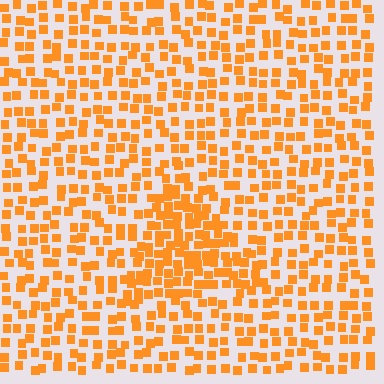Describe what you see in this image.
The image contains small orange elements arranged at two different densities. A triangle-shaped region is visible where the elements are more densely packed than the surrounding area.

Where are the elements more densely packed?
The elements are more densely packed inside the triangle boundary.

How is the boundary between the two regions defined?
The boundary is defined by a change in element density (approximately 1.8x ratio). All elements are the same color, size, and shape.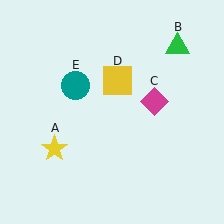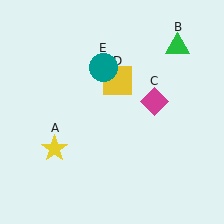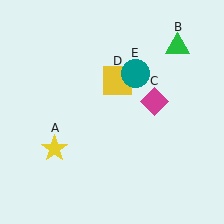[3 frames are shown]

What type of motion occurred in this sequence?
The teal circle (object E) rotated clockwise around the center of the scene.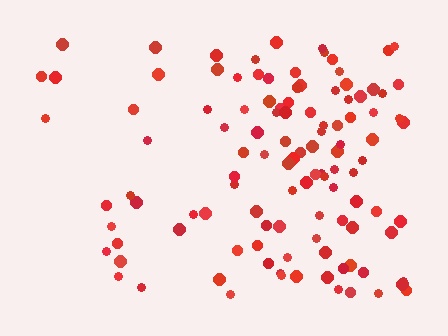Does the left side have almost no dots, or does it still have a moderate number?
Still a moderate number, just noticeably fewer than the right.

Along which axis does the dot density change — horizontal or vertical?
Horizontal.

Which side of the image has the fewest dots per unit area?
The left.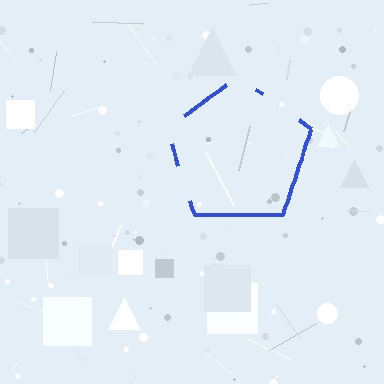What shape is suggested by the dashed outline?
The dashed outline suggests a pentagon.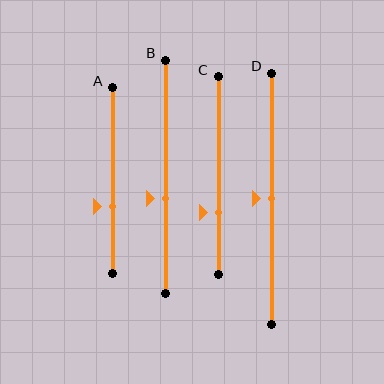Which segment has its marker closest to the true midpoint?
Segment D has its marker closest to the true midpoint.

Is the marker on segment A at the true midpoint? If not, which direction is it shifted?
No, the marker on segment A is shifted downward by about 14% of the segment length.